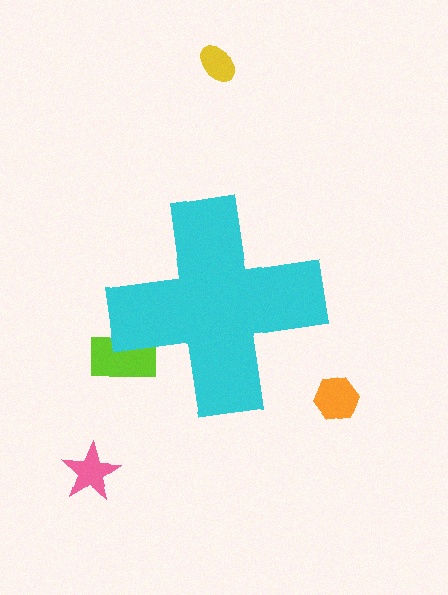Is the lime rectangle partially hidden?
Yes, the lime rectangle is partially hidden behind the cyan cross.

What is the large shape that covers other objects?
A cyan cross.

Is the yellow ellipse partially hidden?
No, the yellow ellipse is fully visible.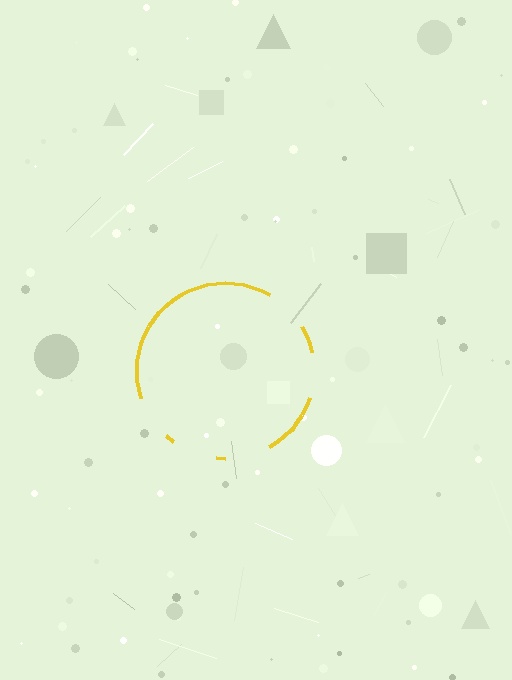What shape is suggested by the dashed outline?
The dashed outline suggests a circle.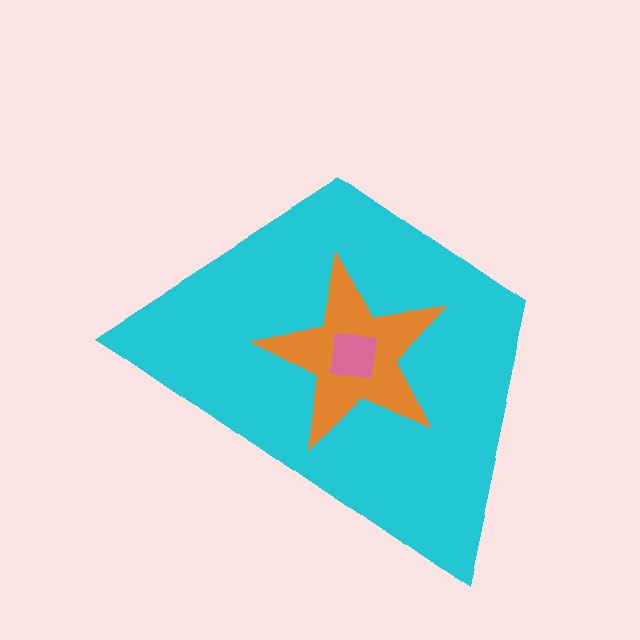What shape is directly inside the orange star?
The pink square.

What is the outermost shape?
The cyan trapezoid.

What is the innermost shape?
The pink square.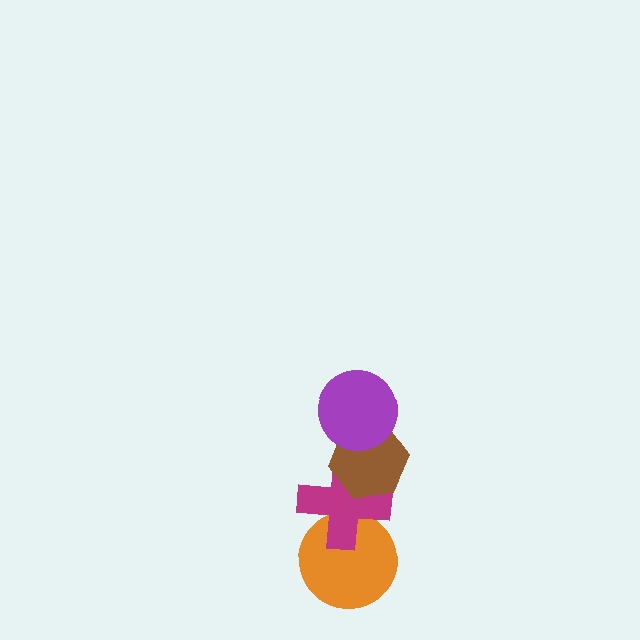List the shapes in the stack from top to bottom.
From top to bottom: the purple circle, the brown hexagon, the magenta cross, the orange circle.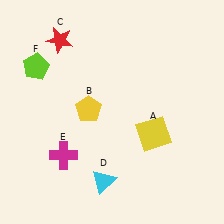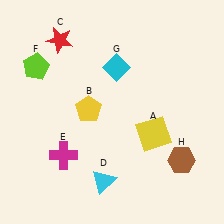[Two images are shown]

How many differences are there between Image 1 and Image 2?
There are 2 differences between the two images.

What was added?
A cyan diamond (G), a brown hexagon (H) were added in Image 2.